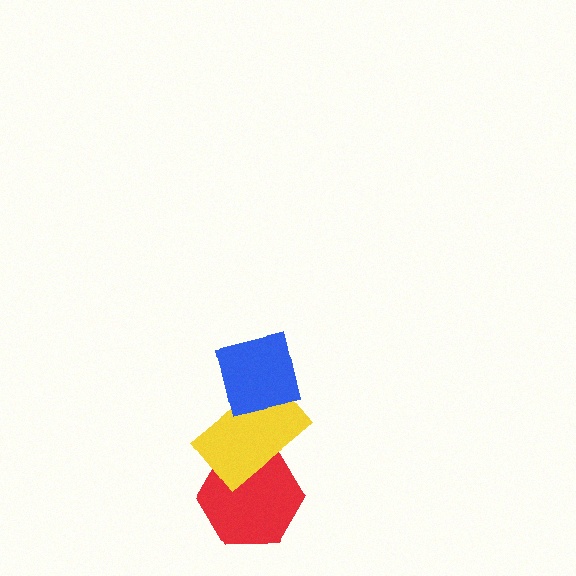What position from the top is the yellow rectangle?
The yellow rectangle is 2nd from the top.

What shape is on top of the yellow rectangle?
The blue square is on top of the yellow rectangle.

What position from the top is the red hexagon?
The red hexagon is 3rd from the top.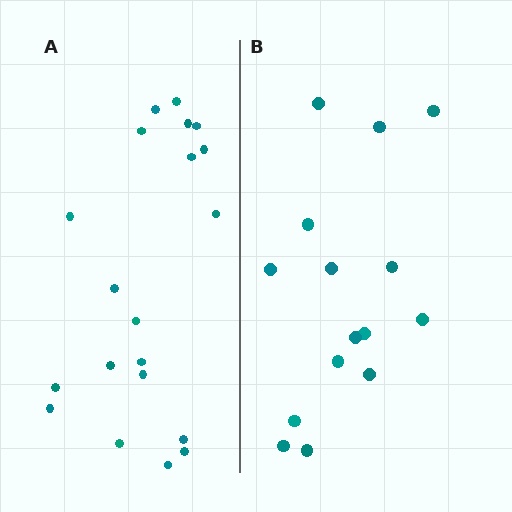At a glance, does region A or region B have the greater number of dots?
Region A (the left region) has more dots.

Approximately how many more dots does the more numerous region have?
Region A has about 5 more dots than region B.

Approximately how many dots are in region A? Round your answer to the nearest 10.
About 20 dots.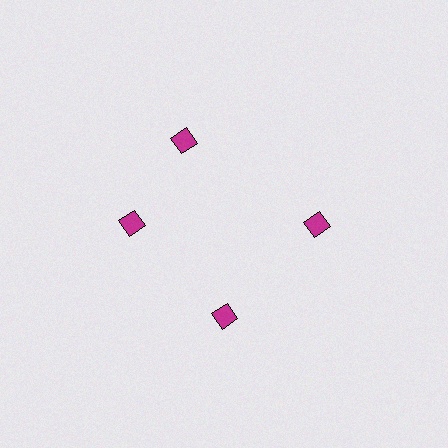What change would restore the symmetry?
The symmetry would be restored by rotating it back into even spacing with its neighbors so that all 4 squares sit at equal angles and equal distance from the center.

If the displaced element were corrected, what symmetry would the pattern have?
It would have 4-fold rotational symmetry — the pattern would map onto itself every 90 degrees.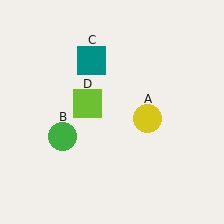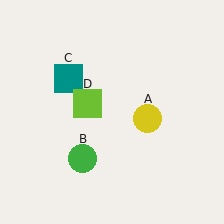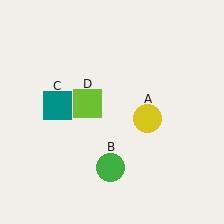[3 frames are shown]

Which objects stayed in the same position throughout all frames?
Yellow circle (object A) and lime square (object D) remained stationary.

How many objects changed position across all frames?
2 objects changed position: green circle (object B), teal square (object C).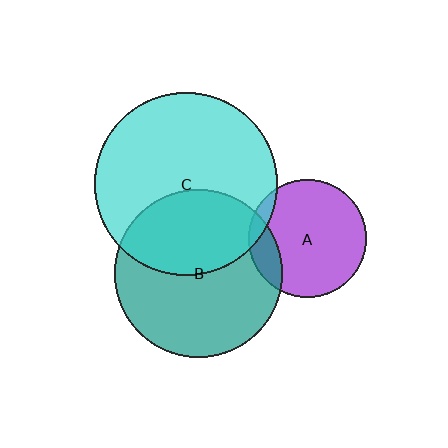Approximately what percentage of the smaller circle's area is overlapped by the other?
Approximately 15%.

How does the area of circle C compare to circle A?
Approximately 2.4 times.